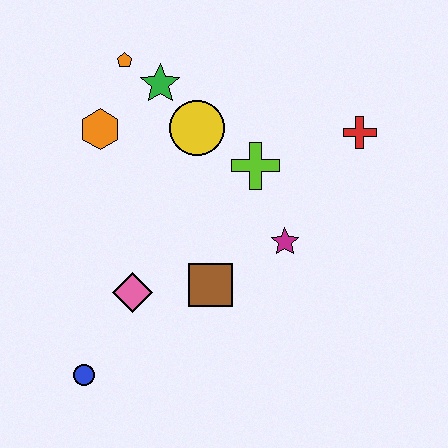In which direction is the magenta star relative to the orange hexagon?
The magenta star is to the right of the orange hexagon.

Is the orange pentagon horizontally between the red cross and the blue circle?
Yes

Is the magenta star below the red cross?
Yes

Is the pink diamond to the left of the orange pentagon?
No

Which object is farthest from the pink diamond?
The red cross is farthest from the pink diamond.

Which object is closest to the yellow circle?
The green star is closest to the yellow circle.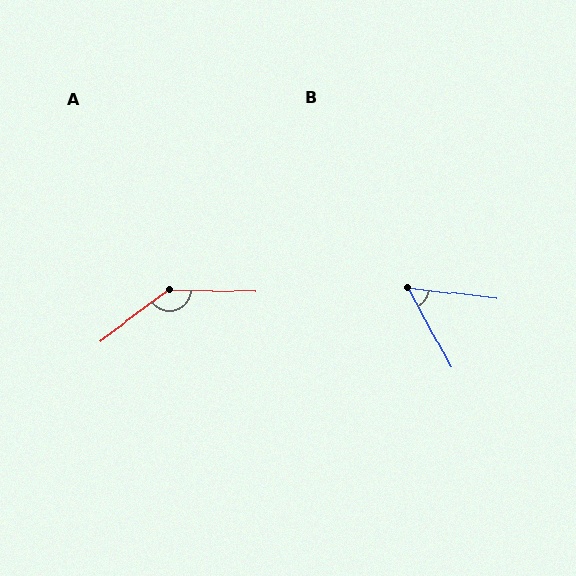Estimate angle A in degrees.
Approximately 141 degrees.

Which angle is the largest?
A, at approximately 141 degrees.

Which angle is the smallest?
B, at approximately 55 degrees.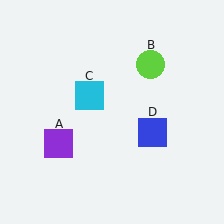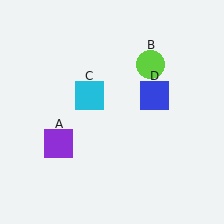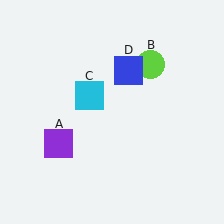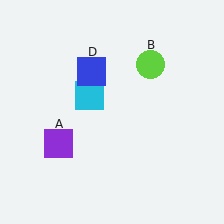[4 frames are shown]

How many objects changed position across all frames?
1 object changed position: blue square (object D).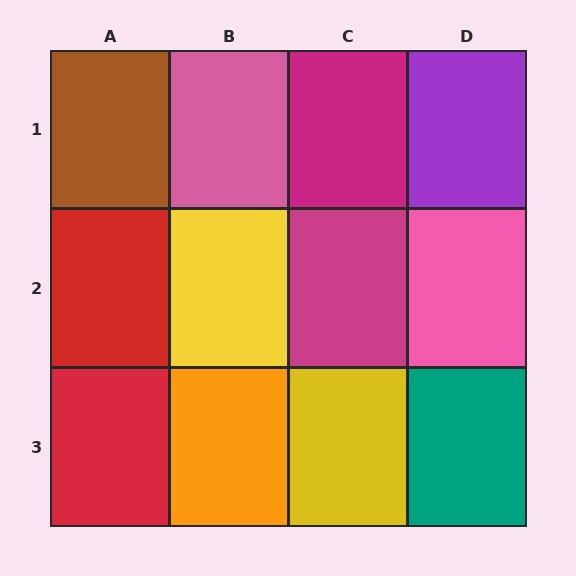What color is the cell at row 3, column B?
Orange.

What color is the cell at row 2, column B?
Yellow.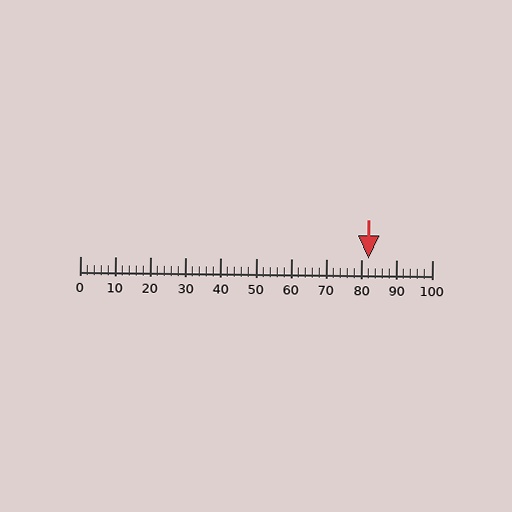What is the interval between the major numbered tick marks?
The major tick marks are spaced 10 units apart.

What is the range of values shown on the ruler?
The ruler shows values from 0 to 100.